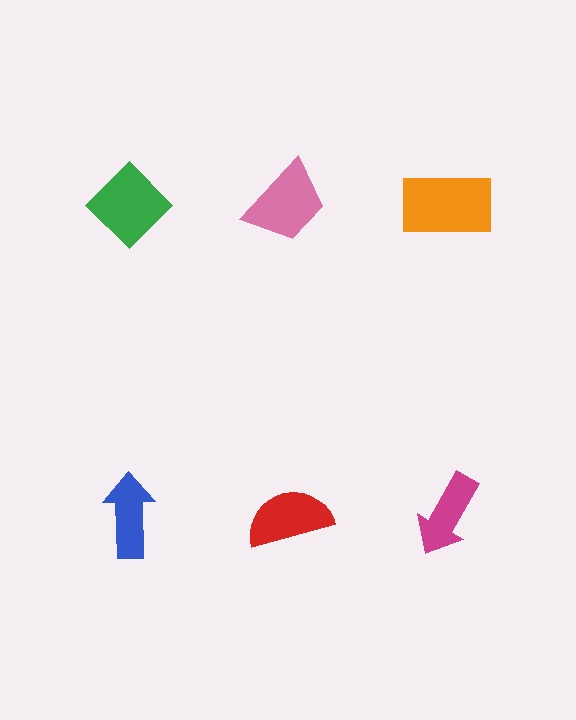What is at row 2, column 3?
A magenta arrow.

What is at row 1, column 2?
A pink trapezoid.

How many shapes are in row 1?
3 shapes.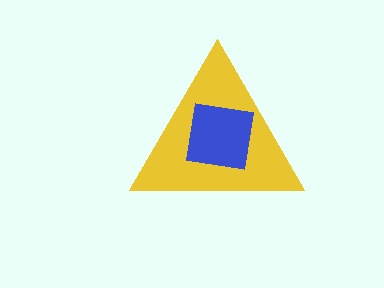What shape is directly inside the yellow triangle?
The blue square.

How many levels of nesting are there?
2.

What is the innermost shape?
The blue square.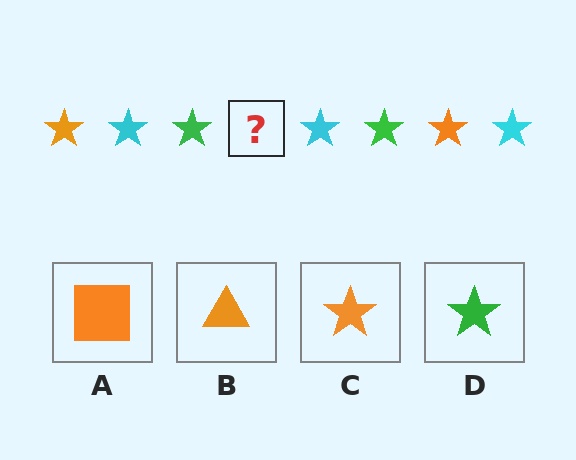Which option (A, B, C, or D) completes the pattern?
C.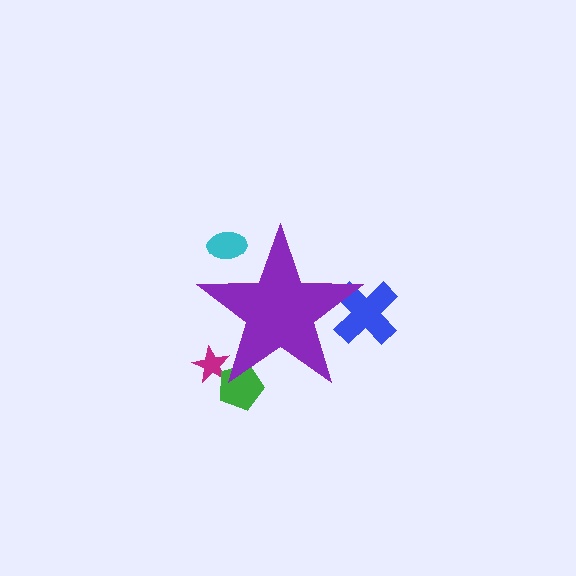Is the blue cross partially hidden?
Yes, the blue cross is partially hidden behind the purple star.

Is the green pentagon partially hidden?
Yes, the green pentagon is partially hidden behind the purple star.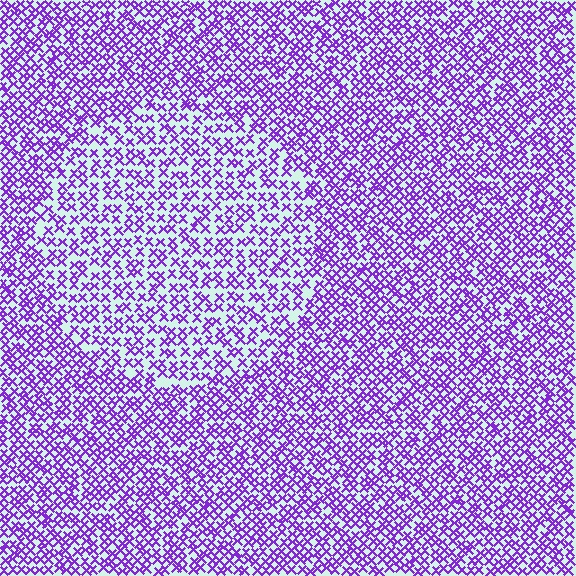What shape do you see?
I see a circle.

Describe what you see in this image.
The image contains small purple elements arranged at two different densities. A circle-shaped region is visible where the elements are less densely packed than the surrounding area.